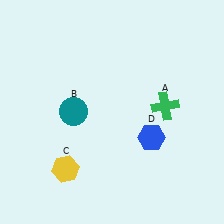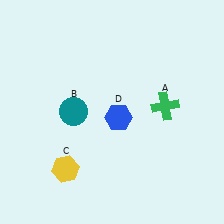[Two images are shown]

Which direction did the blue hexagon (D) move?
The blue hexagon (D) moved left.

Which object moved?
The blue hexagon (D) moved left.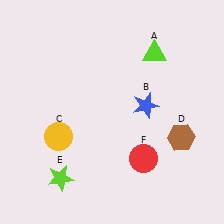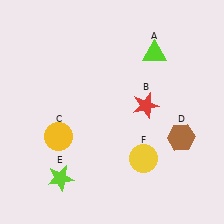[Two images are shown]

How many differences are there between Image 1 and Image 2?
There are 2 differences between the two images.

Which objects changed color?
B changed from blue to red. F changed from red to yellow.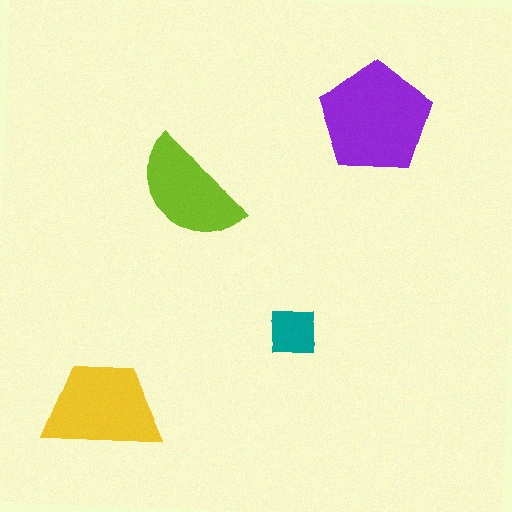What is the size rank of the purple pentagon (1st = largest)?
1st.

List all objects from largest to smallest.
The purple pentagon, the yellow trapezoid, the lime semicircle, the teal square.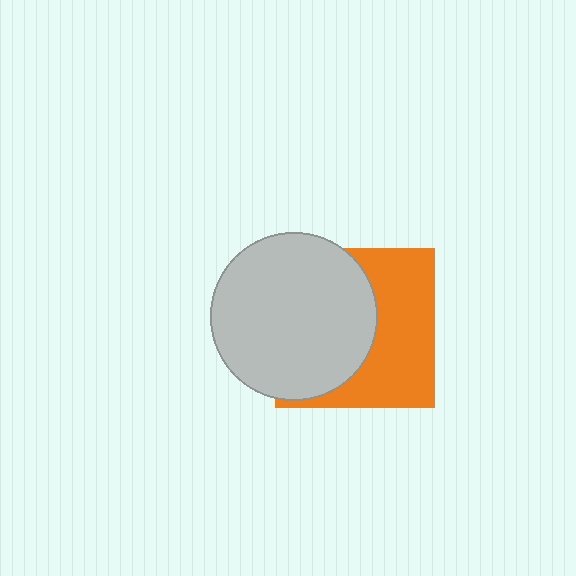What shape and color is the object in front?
The object in front is a light gray circle.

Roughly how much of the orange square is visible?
About half of it is visible (roughly 47%).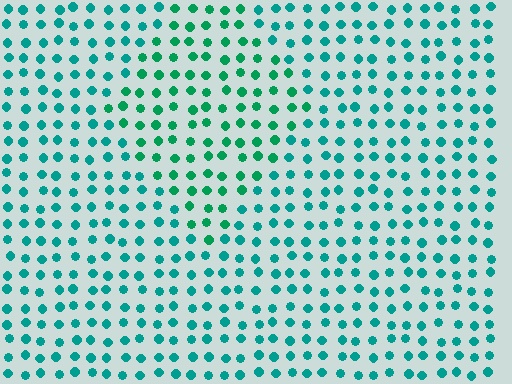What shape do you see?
I see a diamond.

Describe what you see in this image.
The image is filled with small teal elements in a uniform arrangement. A diamond-shaped region is visible where the elements are tinted to a slightly different hue, forming a subtle color boundary.